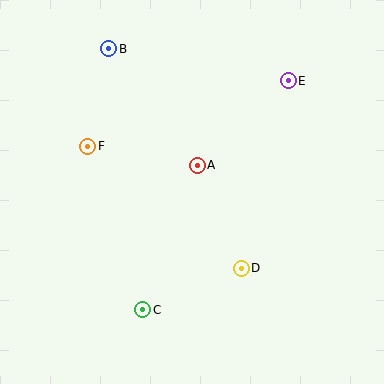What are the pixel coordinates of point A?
Point A is at (197, 165).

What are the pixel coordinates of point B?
Point B is at (109, 49).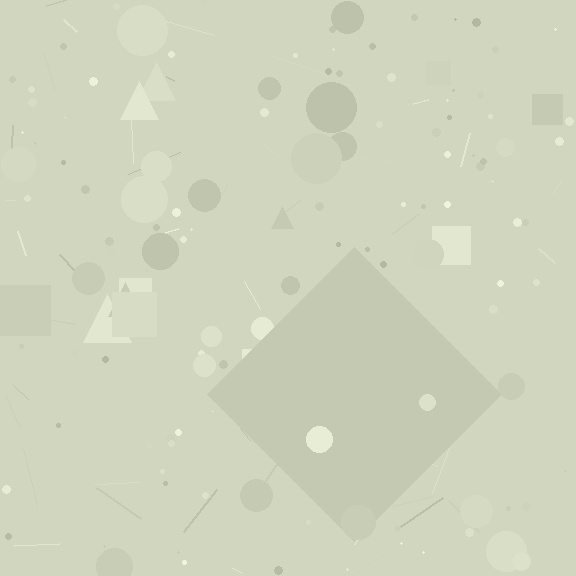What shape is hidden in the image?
A diamond is hidden in the image.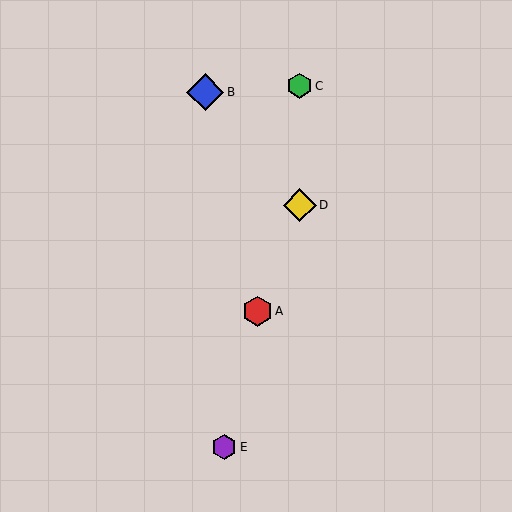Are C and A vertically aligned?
No, C is at x≈300 and A is at x≈257.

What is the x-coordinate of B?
Object B is at x≈205.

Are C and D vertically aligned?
Yes, both are at x≈300.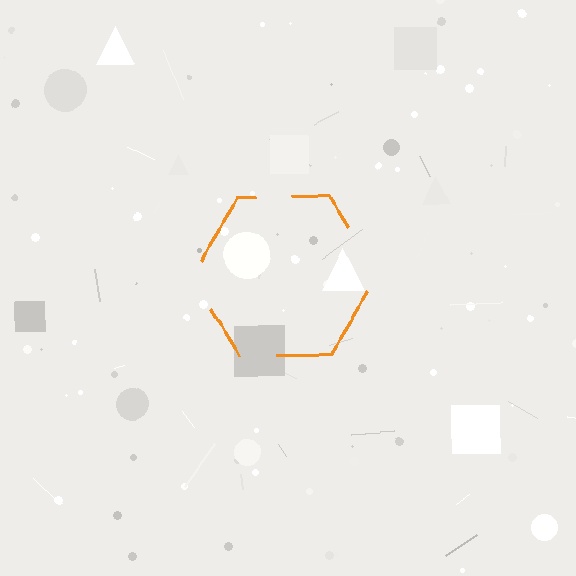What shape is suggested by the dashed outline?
The dashed outline suggests a hexagon.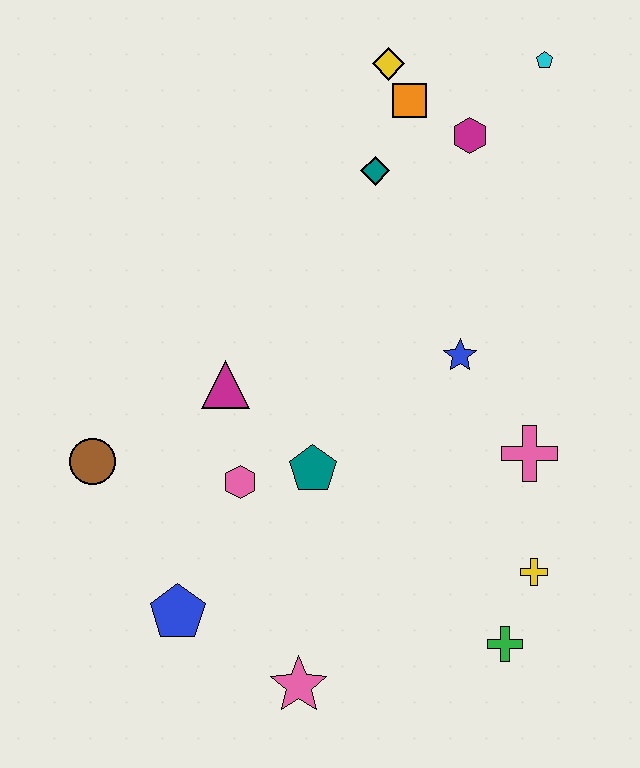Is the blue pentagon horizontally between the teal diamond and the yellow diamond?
No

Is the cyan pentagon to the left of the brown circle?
No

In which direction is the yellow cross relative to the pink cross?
The yellow cross is below the pink cross.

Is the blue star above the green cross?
Yes